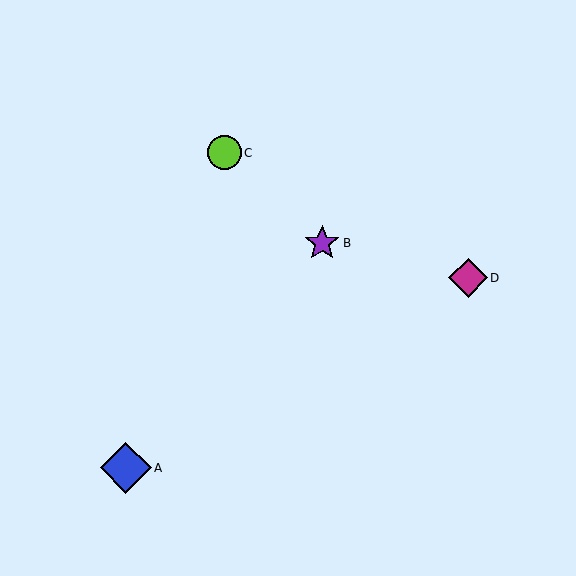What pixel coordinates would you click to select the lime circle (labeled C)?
Click at (224, 153) to select the lime circle C.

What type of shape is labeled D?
Shape D is a magenta diamond.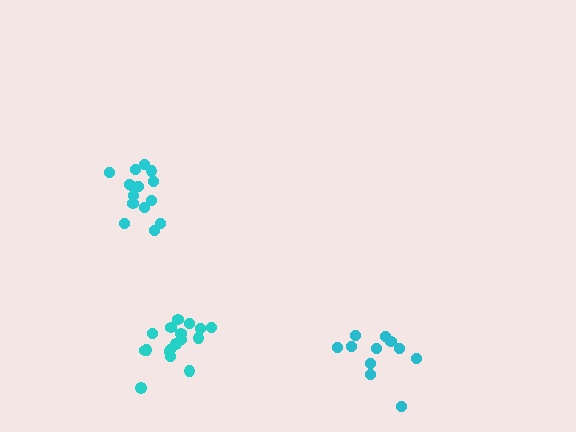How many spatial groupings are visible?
There are 3 spatial groupings.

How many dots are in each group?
Group 1: 11 dots, Group 2: 17 dots, Group 3: 15 dots (43 total).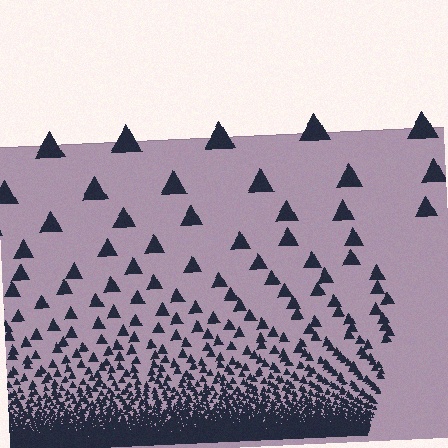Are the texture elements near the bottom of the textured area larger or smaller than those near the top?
Smaller. The gradient is inverted — elements near the bottom are smaller and denser.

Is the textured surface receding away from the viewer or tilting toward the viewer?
The surface appears to tilt toward the viewer. Texture elements get larger and sparser toward the top.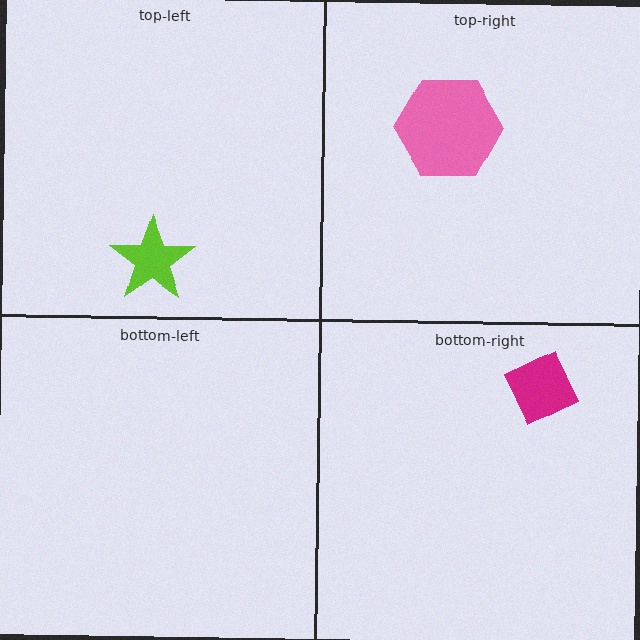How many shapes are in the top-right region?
1.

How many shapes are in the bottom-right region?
1.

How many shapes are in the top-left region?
1.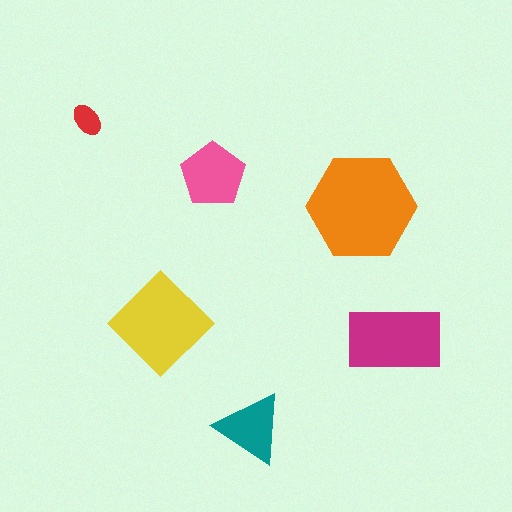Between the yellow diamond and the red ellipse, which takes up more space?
The yellow diamond.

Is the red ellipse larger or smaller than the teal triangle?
Smaller.